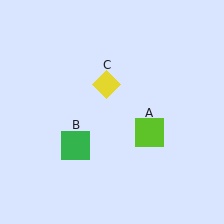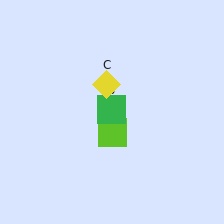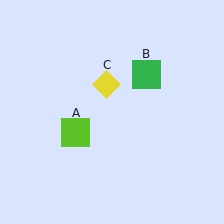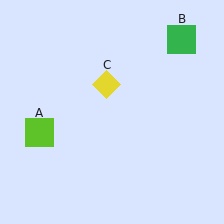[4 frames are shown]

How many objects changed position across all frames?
2 objects changed position: lime square (object A), green square (object B).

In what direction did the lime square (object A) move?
The lime square (object A) moved left.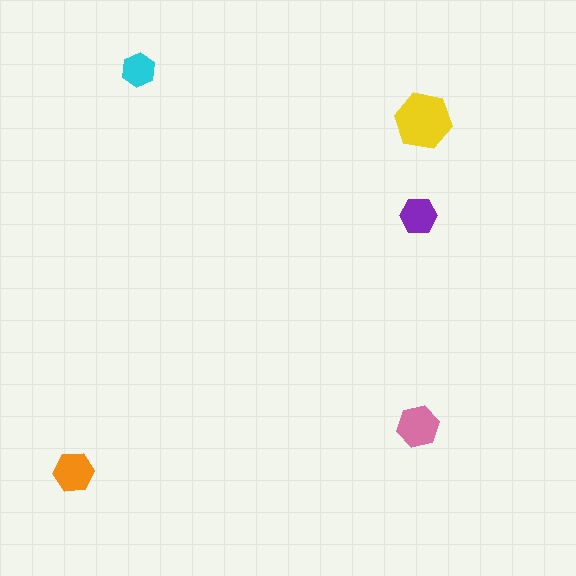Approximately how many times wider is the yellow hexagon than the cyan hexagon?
About 1.5 times wider.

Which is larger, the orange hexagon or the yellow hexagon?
The yellow one.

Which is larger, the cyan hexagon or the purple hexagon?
The purple one.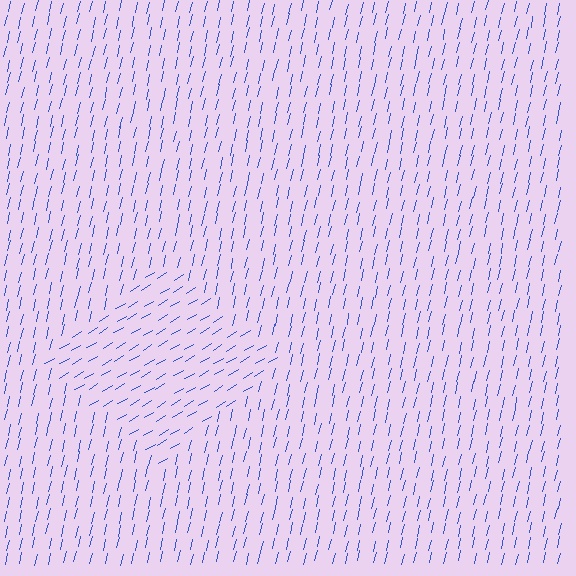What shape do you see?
I see a diamond.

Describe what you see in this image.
The image is filled with small blue line segments. A diamond region in the image has lines oriented differently from the surrounding lines, creating a visible texture boundary.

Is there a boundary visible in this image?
Yes, there is a texture boundary formed by a change in line orientation.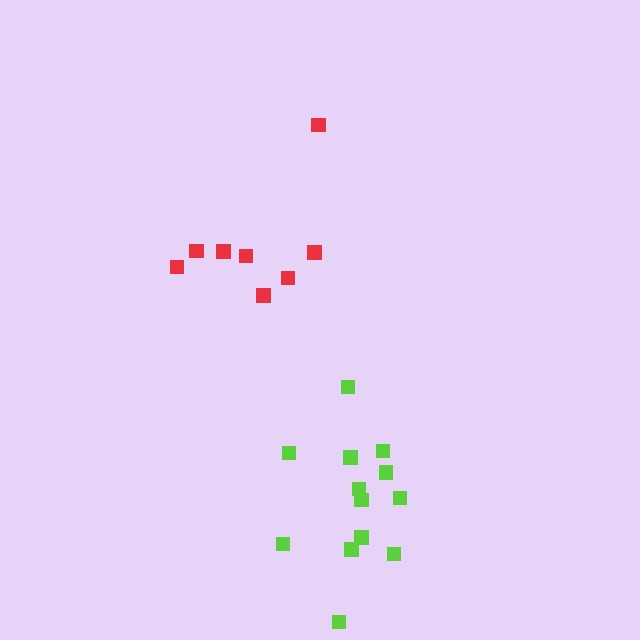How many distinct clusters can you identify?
There are 2 distinct clusters.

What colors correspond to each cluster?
The clusters are colored: red, lime.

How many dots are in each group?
Group 1: 8 dots, Group 2: 13 dots (21 total).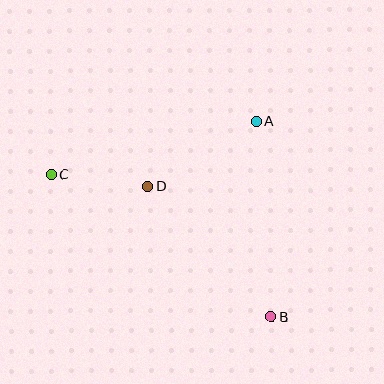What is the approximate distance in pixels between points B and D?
The distance between B and D is approximately 179 pixels.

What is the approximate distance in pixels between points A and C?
The distance between A and C is approximately 211 pixels.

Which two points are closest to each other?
Points C and D are closest to each other.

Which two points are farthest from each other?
Points B and C are farthest from each other.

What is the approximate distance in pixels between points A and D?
The distance between A and D is approximately 126 pixels.